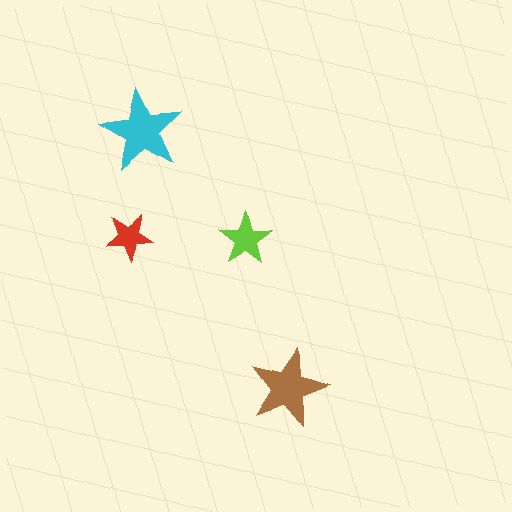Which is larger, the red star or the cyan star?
The cyan one.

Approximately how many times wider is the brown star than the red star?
About 1.5 times wider.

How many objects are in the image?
There are 4 objects in the image.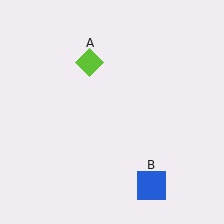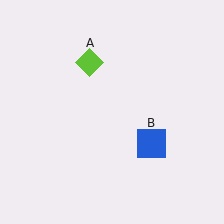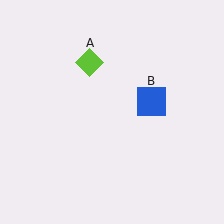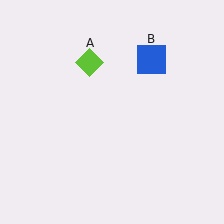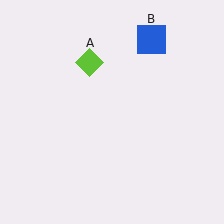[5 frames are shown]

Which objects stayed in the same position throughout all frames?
Lime diamond (object A) remained stationary.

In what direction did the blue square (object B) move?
The blue square (object B) moved up.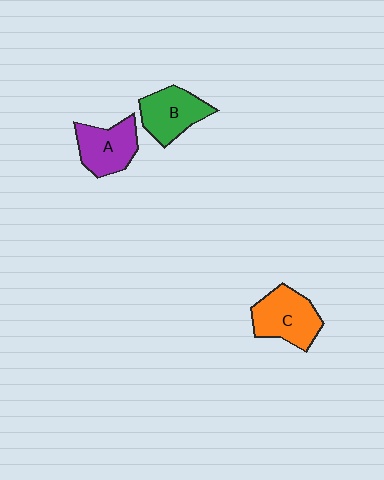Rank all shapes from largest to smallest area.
From largest to smallest: C (orange), B (green), A (purple).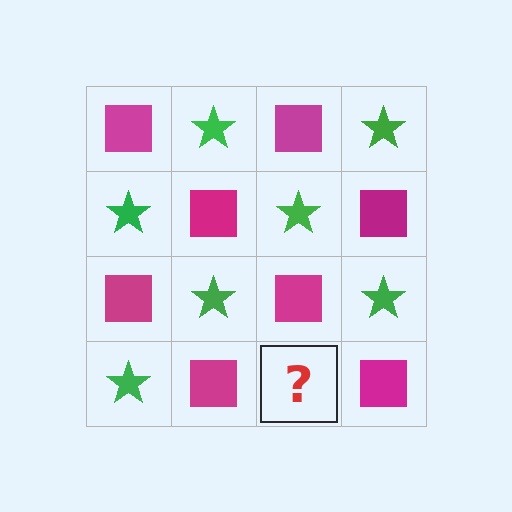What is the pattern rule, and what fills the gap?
The rule is that it alternates magenta square and green star in a checkerboard pattern. The gap should be filled with a green star.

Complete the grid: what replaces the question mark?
The question mark should be replaced with a green star.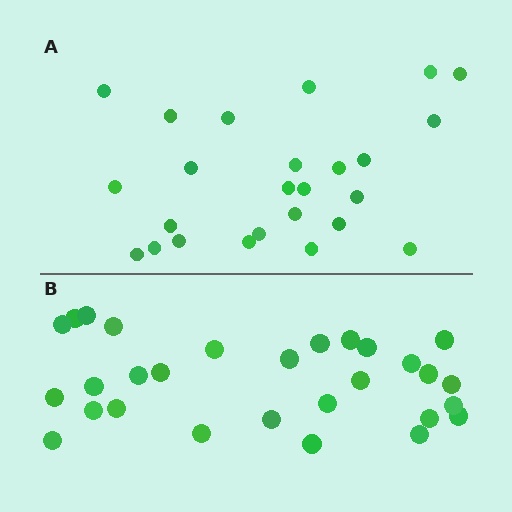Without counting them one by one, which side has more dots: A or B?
Region B (the bottom region) has more dots.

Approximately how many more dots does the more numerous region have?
Region B has about 4 more dots than region A.